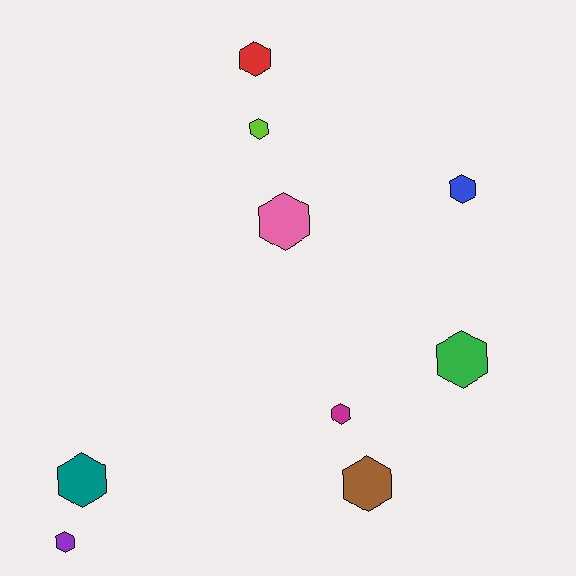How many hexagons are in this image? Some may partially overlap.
There are 9 hexagons.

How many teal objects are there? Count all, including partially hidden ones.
There is 1 teal object.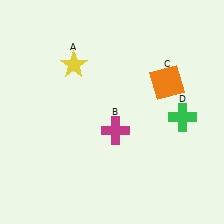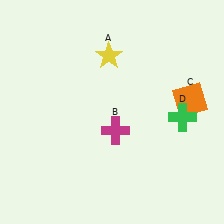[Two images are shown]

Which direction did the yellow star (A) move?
The yellow star (A) moved right.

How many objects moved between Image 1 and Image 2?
2 objects moved between the two images.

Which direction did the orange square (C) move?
The orange square (C) moved right.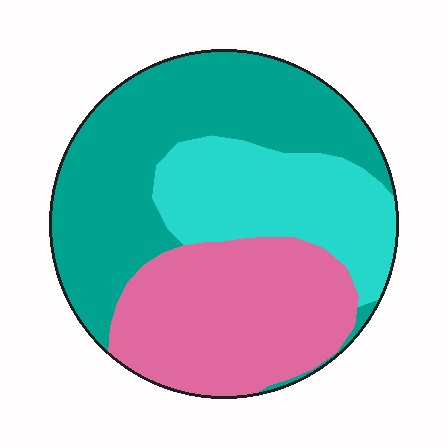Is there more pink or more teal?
Teal.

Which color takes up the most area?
Teal, at roughly 45%.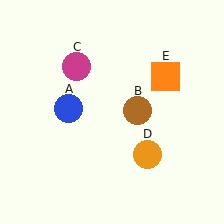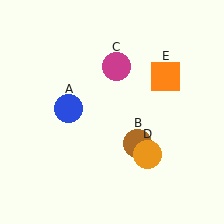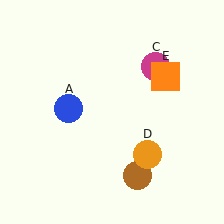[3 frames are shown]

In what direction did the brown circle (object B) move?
The brown circle (object B) moved down.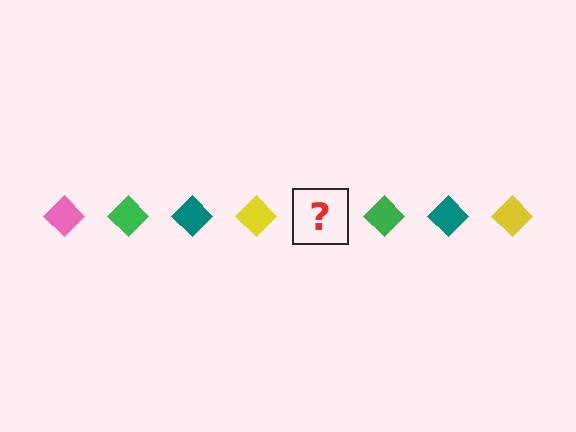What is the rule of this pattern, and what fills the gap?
The rule is that the pattern cycles through pink, green, teal, yellow diamonds. The gap should be filled with a pink diamond.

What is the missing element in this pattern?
The missing element is a pink diamond.